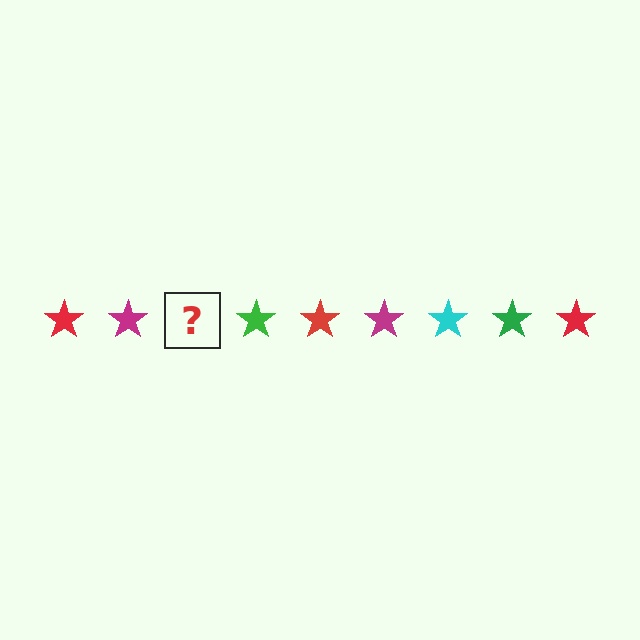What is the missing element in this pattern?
The missing element is a cyan star.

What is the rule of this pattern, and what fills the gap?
The rule is that the pattern cycles through red, magenta, cyan, green stars. The gap should be filled with a cyan star.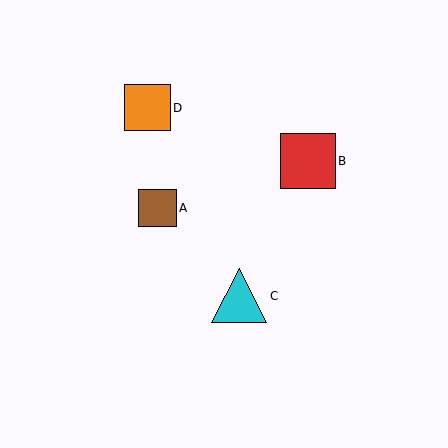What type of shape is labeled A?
Shape A is a brown square.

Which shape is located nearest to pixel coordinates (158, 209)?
The brown square (labeled A) at (157, 208) is nearest to that location.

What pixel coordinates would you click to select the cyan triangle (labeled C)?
Click at (239, 296) to select the cyan triangle C.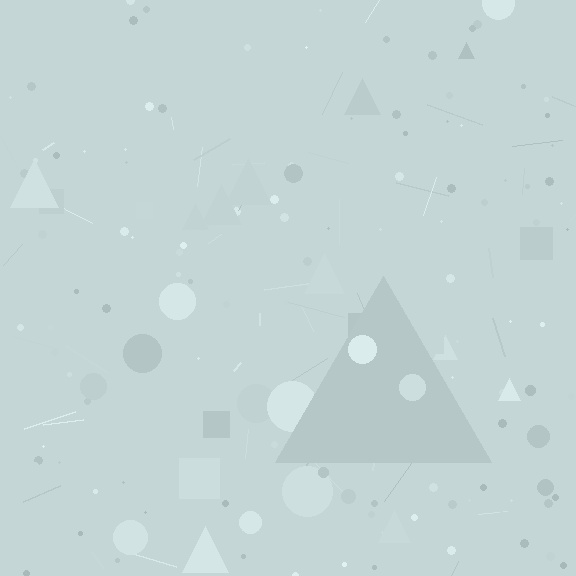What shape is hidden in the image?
A triangle is hidden in the image.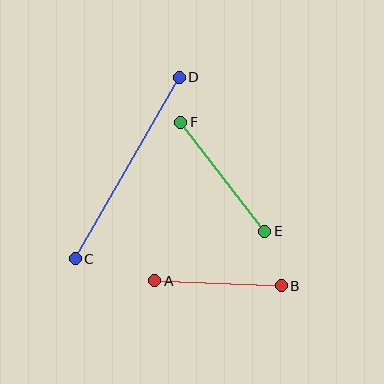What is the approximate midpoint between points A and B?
The midpoint is at approximately (218, 283) pixels.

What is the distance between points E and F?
The distance is approximately 137 pixels.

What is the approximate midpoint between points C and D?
The midpoint is at approximately (127, 168) pixels.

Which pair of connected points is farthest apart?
Points C and D are farthest apart.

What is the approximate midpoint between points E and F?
The midpoint is at approximately (223, 177) pixels.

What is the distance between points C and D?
The distance is approximately 209 pixels.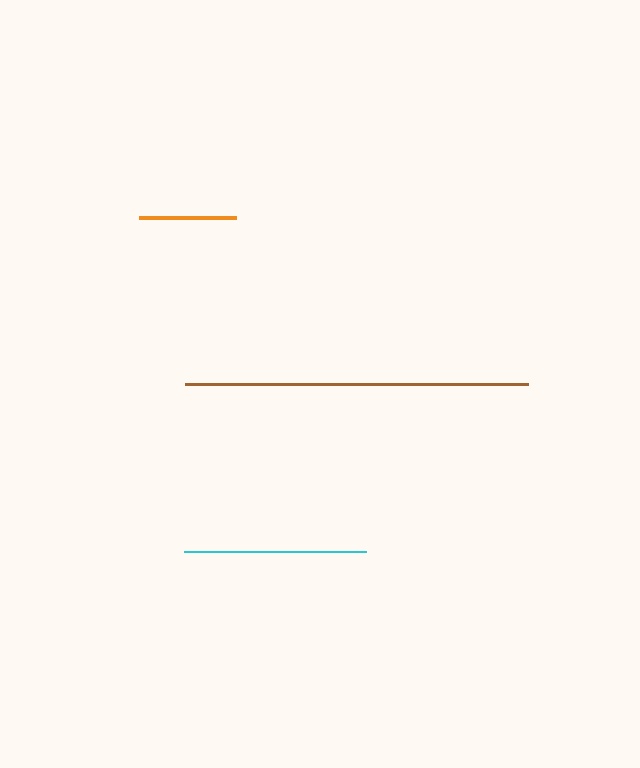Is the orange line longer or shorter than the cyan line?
The cyan line is longer than the orange line.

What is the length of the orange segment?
The orange segment is approximately 97 pixels long.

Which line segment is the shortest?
The orange line is the shortest at approximately 97 pixels.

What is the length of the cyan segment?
The cyan segment is approximately 182 pixels long.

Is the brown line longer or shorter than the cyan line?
The brown line is longer than the cyan line.